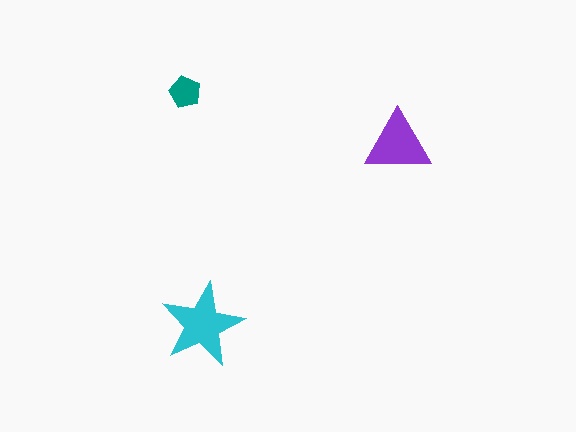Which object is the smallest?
The teal pentagon.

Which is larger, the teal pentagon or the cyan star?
The cyan star.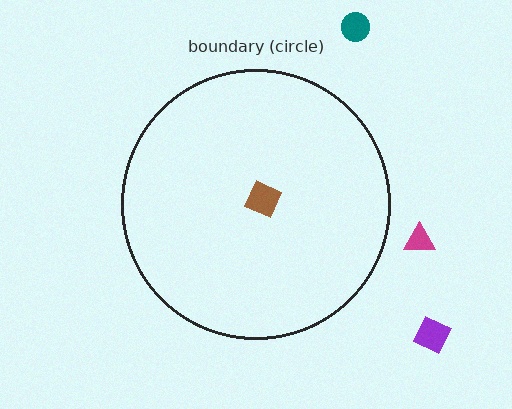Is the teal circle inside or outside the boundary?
Outside.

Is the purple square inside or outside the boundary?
Outside.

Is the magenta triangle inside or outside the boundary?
Outside.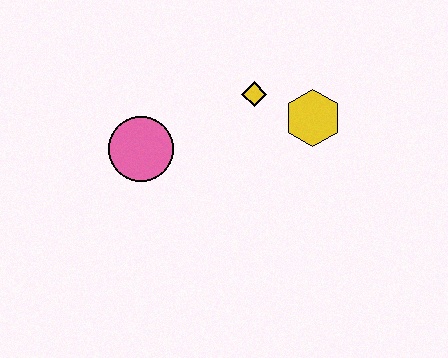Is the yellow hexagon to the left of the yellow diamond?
No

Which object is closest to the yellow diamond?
The yellow hexagon is closest to the yellow diamond.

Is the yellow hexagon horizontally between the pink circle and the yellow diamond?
No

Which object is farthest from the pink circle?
The yellow hexagon is farthest from the pink circle.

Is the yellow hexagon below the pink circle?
No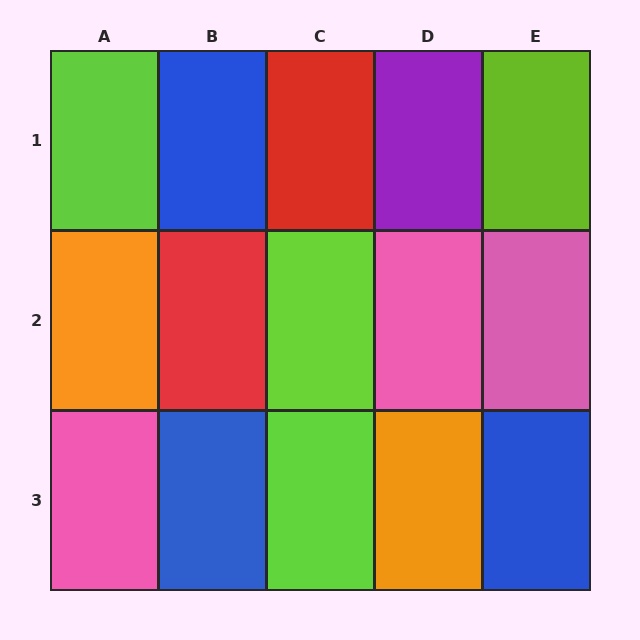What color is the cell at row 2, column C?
Lime.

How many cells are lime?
4 cells are lime.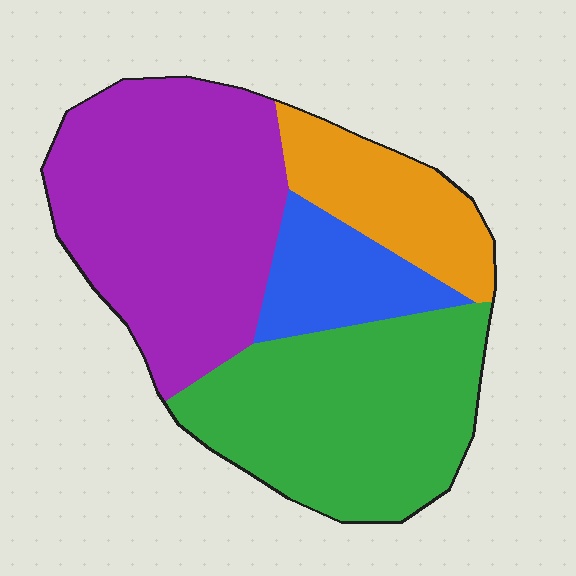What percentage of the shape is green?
Green covers roughly 35% of the shape.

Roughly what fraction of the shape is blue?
Blue takes up about one eighth (1/8) of the shape.